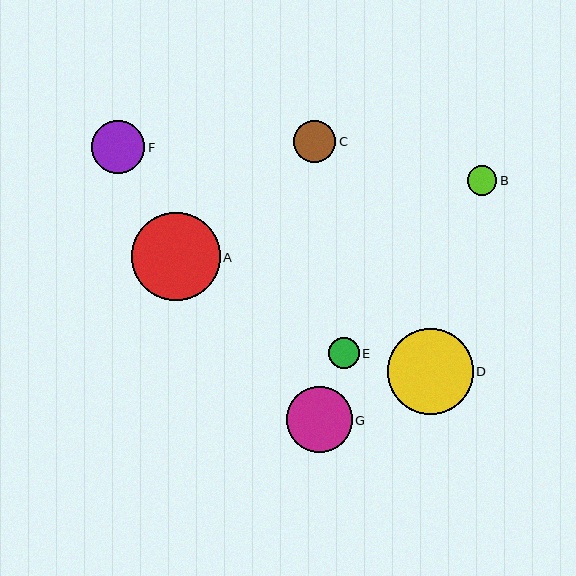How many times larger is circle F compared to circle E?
Circle F is approximately 1.7 times the size of circle E.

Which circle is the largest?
Circle A is the largest with a size of approximately 89 pixels.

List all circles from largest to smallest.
From largest to smallest: A, D, G, F, C, E, B.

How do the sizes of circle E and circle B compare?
Circle E and circle B are approximately the same size.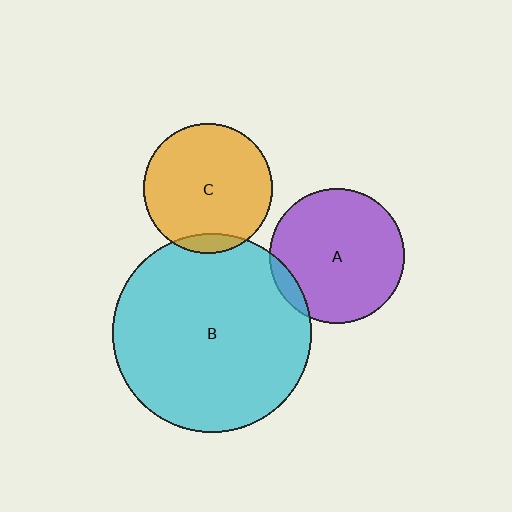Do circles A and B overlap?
Yes.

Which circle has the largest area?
Circle B (cyan).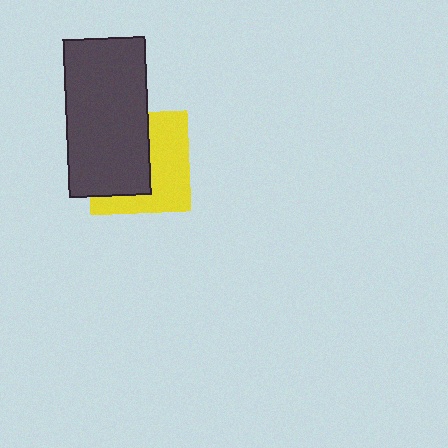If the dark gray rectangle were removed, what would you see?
You would see the complete yellow square.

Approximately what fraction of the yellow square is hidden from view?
Roughly 51% of the yellow square is hidden behind the dark gray rectangle.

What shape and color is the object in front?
The object in front is a dark gray rectangle.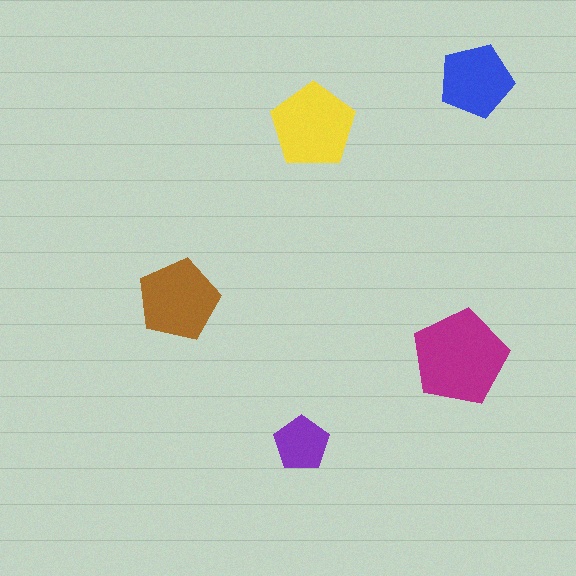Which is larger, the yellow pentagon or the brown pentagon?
The yellow one.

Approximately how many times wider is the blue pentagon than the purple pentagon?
About 1.5 times wider.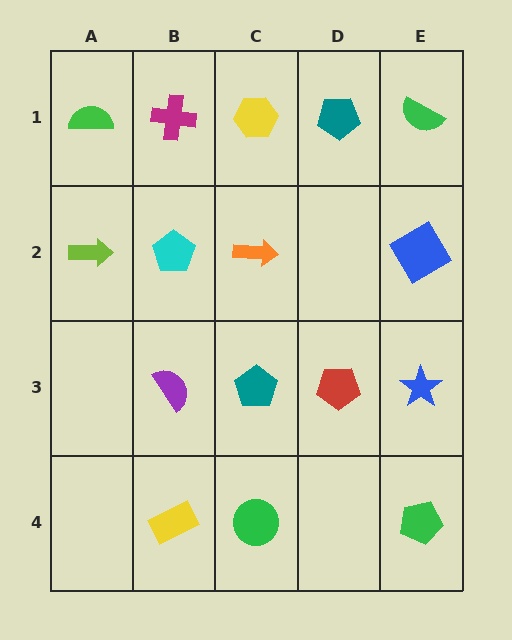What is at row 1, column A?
A green semicircle.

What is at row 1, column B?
A magenta cross.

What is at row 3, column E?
A blue star.